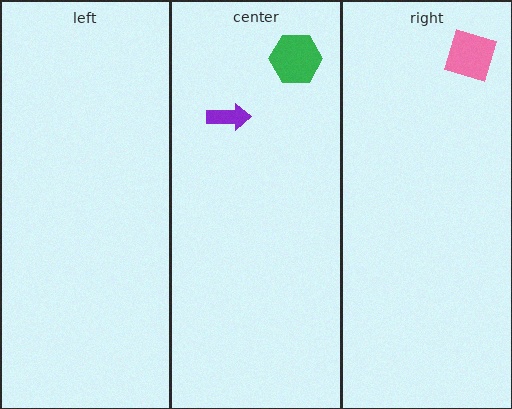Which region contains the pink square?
The right region.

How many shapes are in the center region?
2.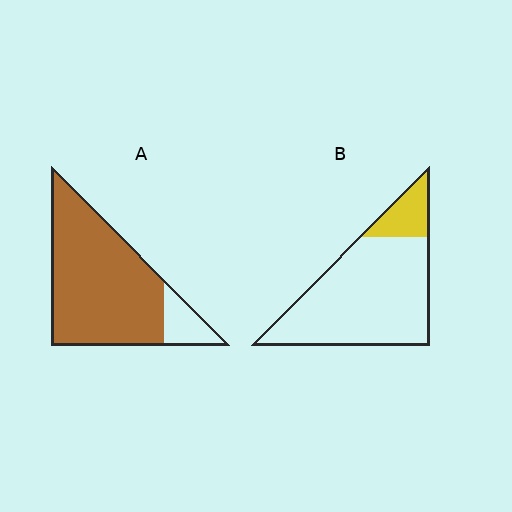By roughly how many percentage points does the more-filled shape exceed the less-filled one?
By roughly 70 percentage points (A over B).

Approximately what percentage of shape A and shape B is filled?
A is approximately 85% and B is approximately 15%.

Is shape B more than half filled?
No.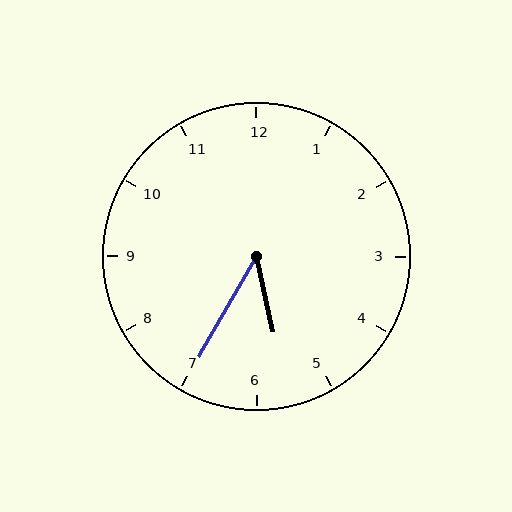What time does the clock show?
5:35.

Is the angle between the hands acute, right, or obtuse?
It is acute.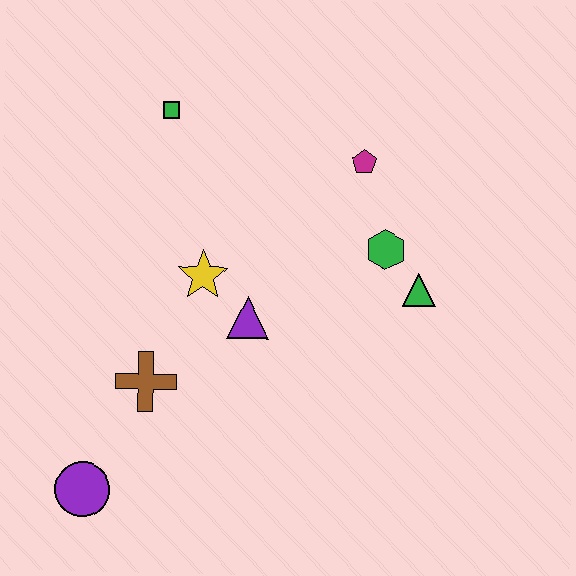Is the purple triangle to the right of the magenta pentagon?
No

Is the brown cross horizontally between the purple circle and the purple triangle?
Yes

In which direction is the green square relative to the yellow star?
The green square is above the yellow star.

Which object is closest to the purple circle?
The brown cross is closest to the purple circle.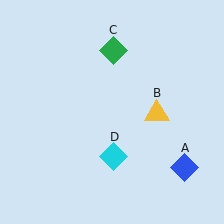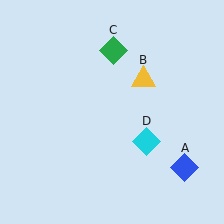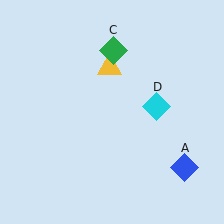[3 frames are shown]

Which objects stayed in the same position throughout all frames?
Blue diamond (object A) and green diamond (object C) remained stationary.